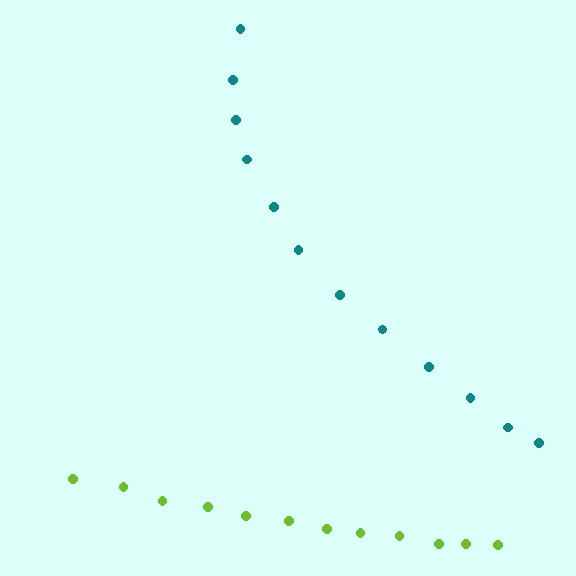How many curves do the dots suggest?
There are 2 distinct paths.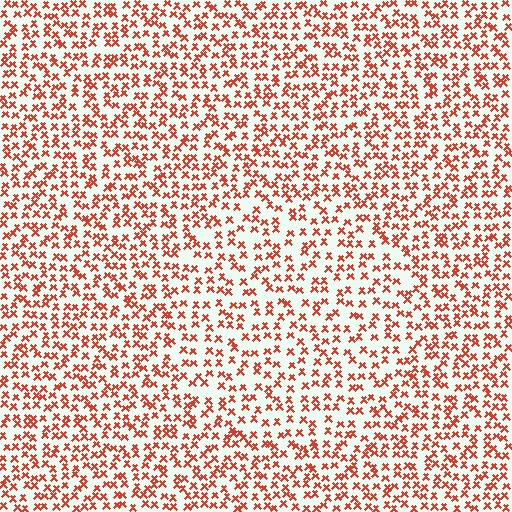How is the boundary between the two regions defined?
The boundary is defined by a change in element density (approximately 1.4x ratio). All elements are the same color, size, and shape.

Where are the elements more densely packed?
The elements are more densely packed outside the circle boundary.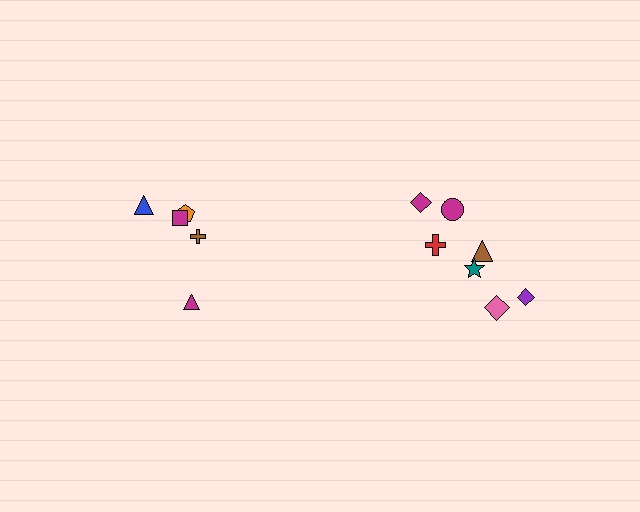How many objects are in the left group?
There are 5 objects.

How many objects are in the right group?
There are 7 objects.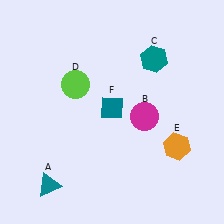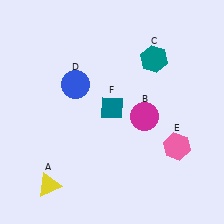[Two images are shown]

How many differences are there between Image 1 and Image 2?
There are 3 differences between the two images.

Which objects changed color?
A changed from teal to yellow. D changed from lime to blue. E changed from orange to pink.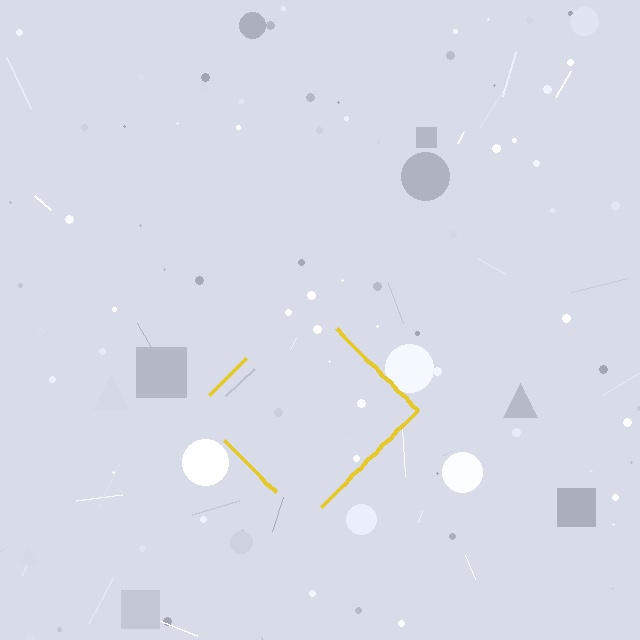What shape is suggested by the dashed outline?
The dashed outline suggests a diamond.